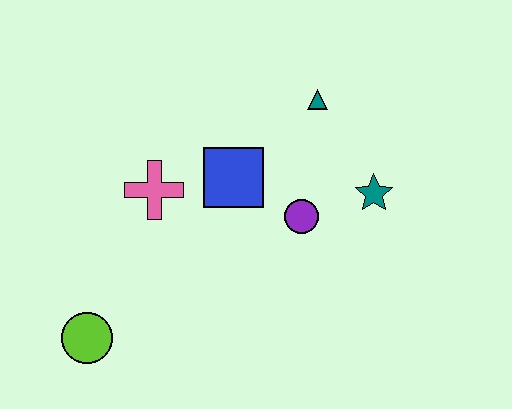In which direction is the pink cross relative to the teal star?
The pink cross is to the left of the teal star.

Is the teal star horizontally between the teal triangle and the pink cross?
No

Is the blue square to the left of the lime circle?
No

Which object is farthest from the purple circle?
The lime circle is farthest from the purple circle.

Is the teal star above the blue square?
No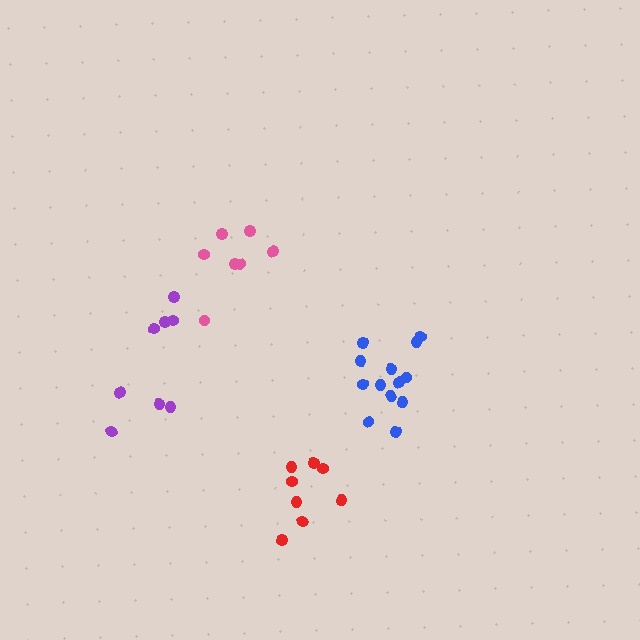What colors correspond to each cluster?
The clusters are colored: blue, pink, red, purple.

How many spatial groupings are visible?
There are 4 spatial groupings.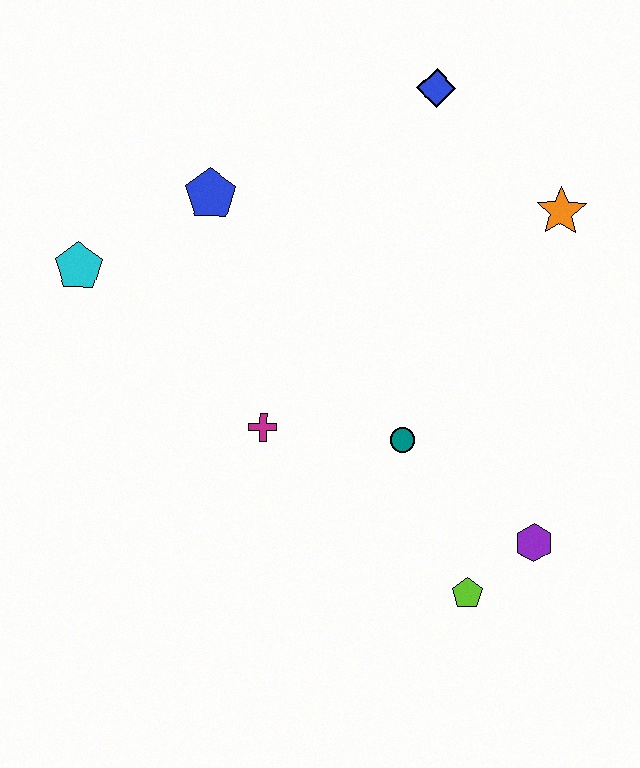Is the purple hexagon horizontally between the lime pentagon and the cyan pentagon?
No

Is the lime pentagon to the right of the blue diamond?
Yes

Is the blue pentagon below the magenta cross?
No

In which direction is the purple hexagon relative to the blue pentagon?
The purple hexagon is below the blue pentagon.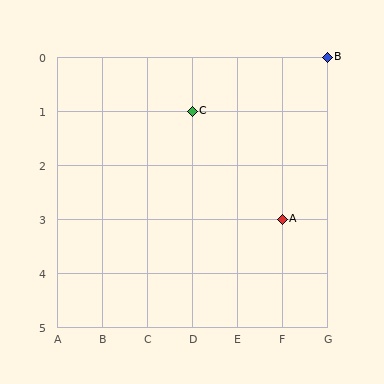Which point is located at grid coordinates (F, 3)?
Point A is at (F, 3).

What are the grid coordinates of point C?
Point C is at grid coordinates (D, 1).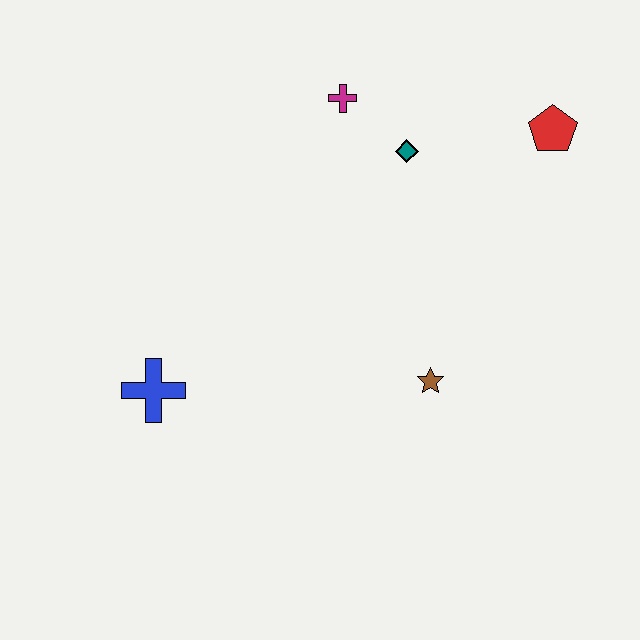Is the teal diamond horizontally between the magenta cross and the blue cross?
No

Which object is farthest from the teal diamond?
The blue cross is farthest from the teal diamond.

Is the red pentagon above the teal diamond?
Yes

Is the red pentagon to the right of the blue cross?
Yes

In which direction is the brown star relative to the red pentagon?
The brown star is below the red pentagon.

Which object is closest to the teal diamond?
The magenta cross is closest to the teal diamond.